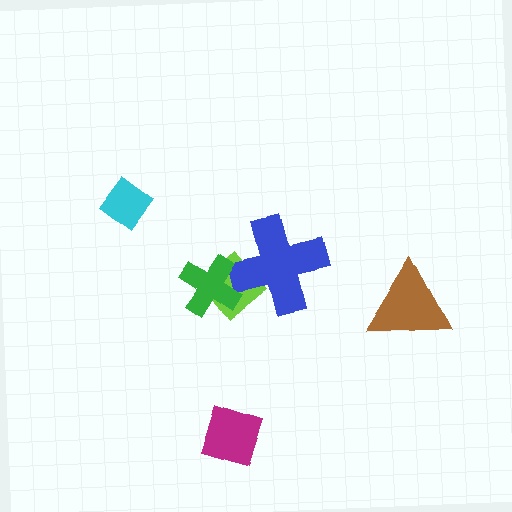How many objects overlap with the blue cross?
2 objects overlap with the blue cross.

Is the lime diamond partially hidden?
Yes, it is partially covered by another shape.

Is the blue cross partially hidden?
Yes, it is partially covered by another shape.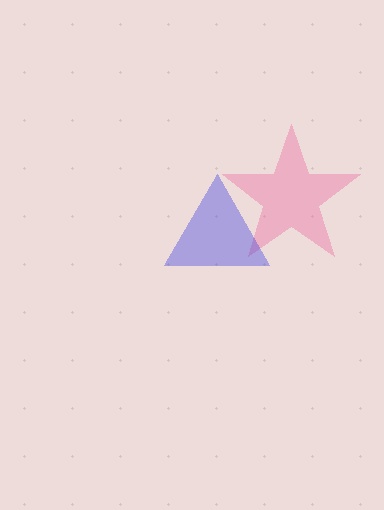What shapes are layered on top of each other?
The layered shapes are: a pink star, a blue triangle.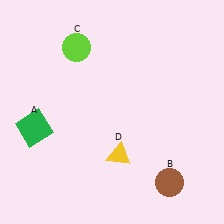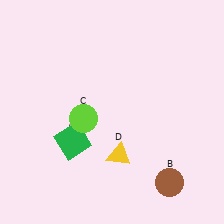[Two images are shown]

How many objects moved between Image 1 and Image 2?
2 objects moved between the two images.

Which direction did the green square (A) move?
The green square (A) moved right.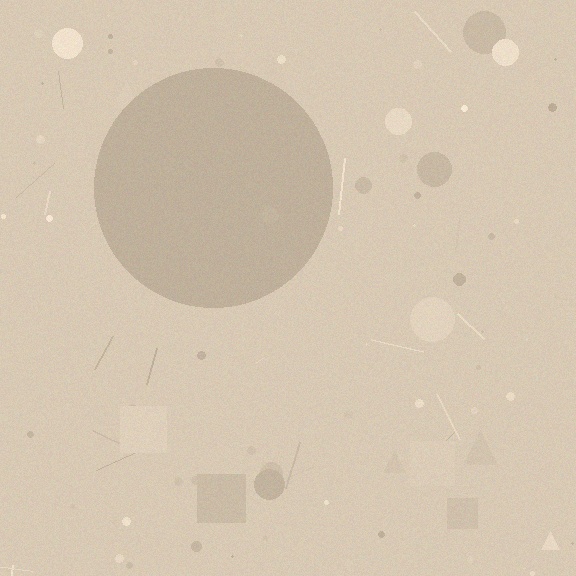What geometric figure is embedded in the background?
A circle is embedded in the background.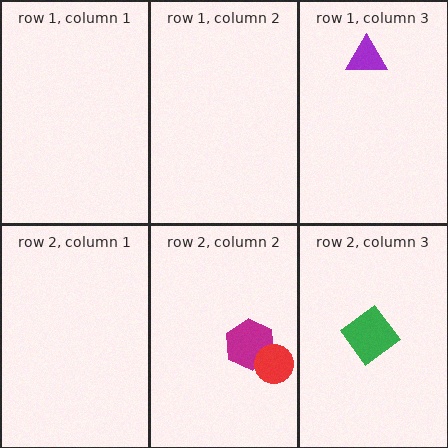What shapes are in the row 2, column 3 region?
The green diamond.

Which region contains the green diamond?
The row 2, column 3 region.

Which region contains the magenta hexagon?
The row 2, column 2 region.